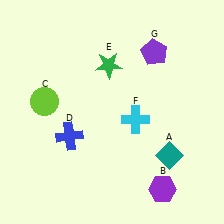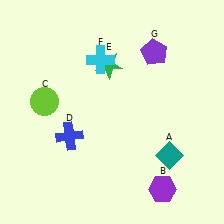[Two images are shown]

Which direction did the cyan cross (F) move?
The cyan cross (F) moved up.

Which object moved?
The cyan cross (F) moved up.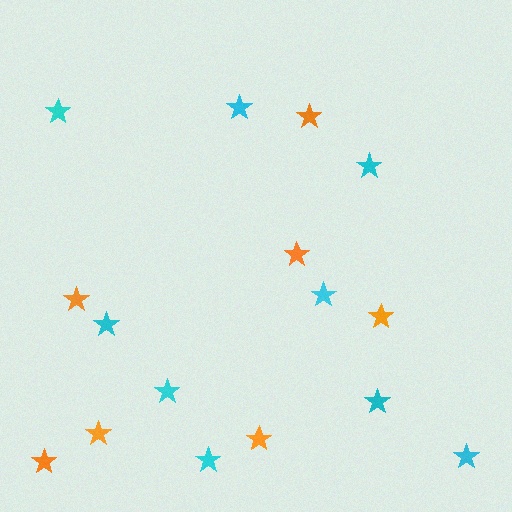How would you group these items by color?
There are 2 groups: one group of cyan stars (9) and one group of orange stars (7).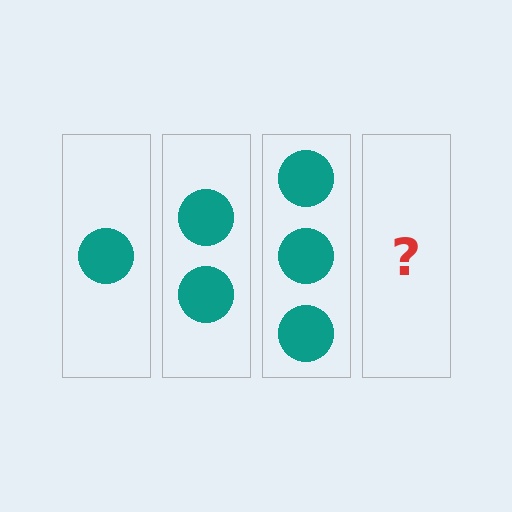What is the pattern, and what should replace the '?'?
The pattern is that each step adds one more circle. The '?' should be 4 circles.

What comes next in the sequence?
The next element should be 4 circles.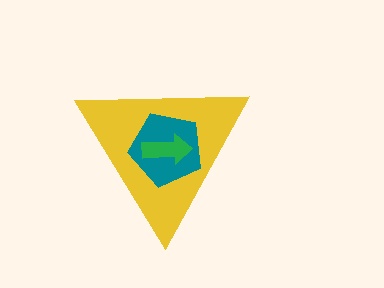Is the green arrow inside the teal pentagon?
Yes.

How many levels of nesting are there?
3.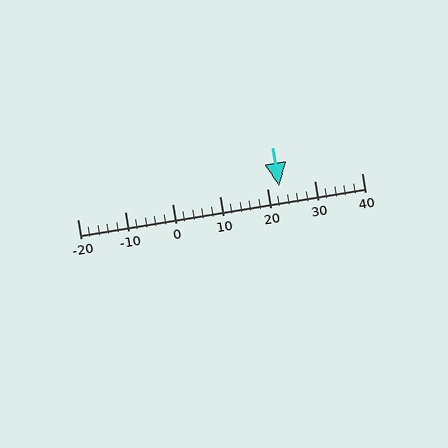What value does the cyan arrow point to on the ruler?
The cyan arrow points to approximately 22.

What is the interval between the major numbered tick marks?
The major tick marks are spaced 10 units apart.